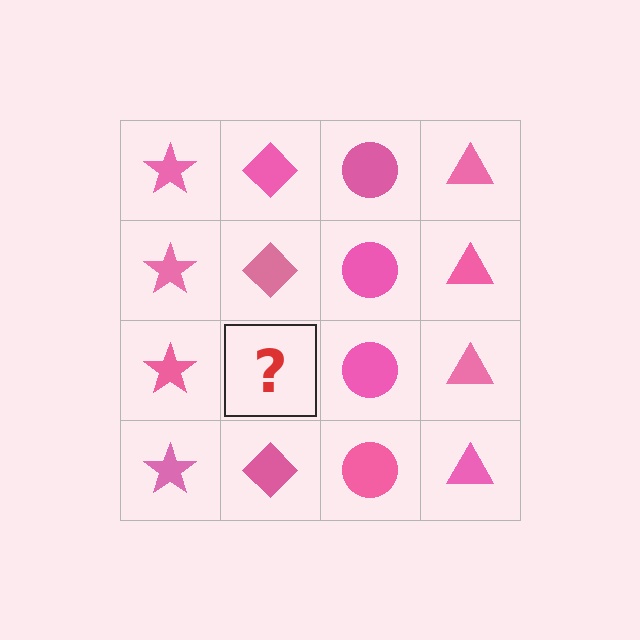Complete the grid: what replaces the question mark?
The question mark should be replaced with a pink diamond.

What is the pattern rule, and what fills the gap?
The rule is that each column has a consistent shape. The gap should be filled with a pink diamond.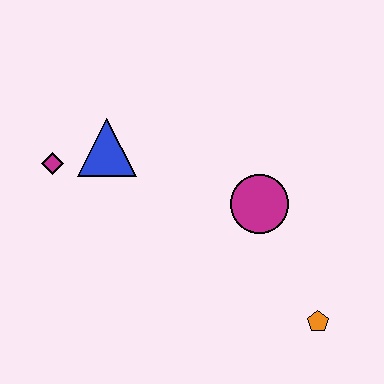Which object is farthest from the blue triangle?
The orange pentagon is farthest from the blue triangle.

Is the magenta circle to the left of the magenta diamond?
No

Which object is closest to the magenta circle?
The orange pentagon is closest to the magenta circle.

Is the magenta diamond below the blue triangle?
Yes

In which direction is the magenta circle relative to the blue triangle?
The magenta circle is to the right of the blue triangle.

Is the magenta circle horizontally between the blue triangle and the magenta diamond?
No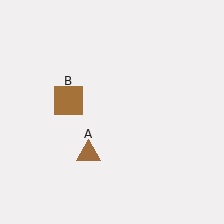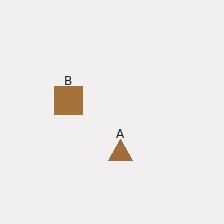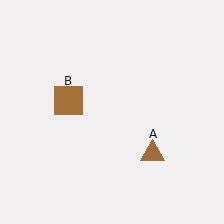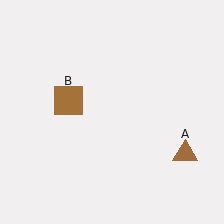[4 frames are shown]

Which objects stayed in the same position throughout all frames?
Brown square (object B) remained stationary.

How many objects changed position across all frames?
1 object changed position: brown triangle (object A).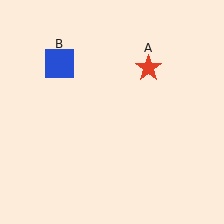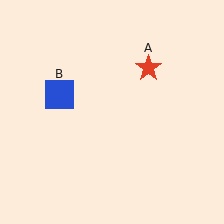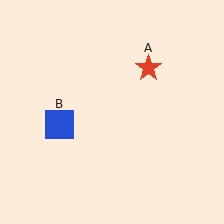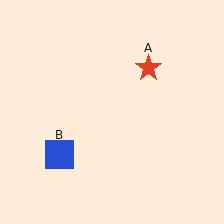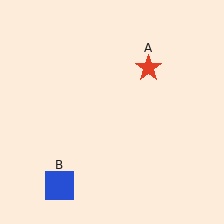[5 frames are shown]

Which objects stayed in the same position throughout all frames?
Red star (object A) remained stationary.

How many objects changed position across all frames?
1 object changed position: blue square (object B).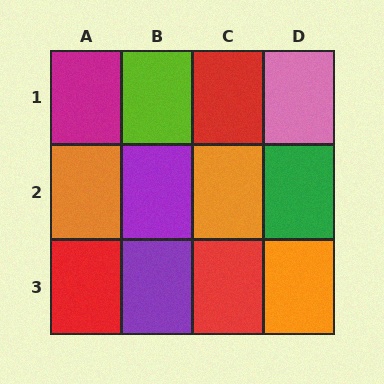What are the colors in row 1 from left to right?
Magenta, lime, red, pink.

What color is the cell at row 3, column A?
Red.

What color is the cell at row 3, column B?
Purple.